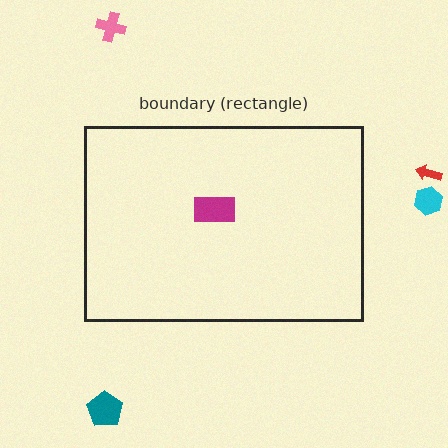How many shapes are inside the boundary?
1 inside, 4 outside.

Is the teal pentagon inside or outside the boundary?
Outside.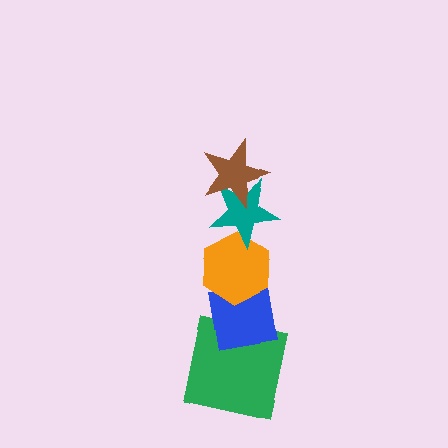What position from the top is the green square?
The green square is 5th from the top.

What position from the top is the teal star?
The teal star is 2nd from the top.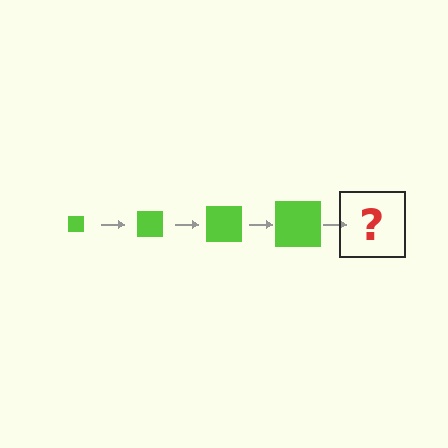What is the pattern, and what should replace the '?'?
The pattern is that the square gets progressively larger each step. The '?' should be a lime square, larger than the previous one.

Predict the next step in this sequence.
The next step is a lime square, larger than the previous one.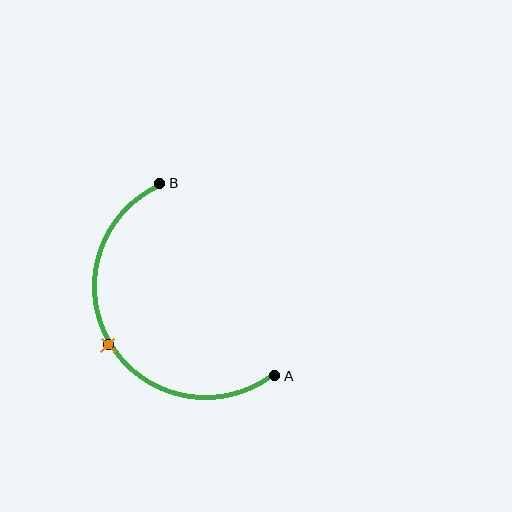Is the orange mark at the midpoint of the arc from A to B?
Yes. The orange mark lies on the arc at equal arc-length from both A and B — it is the arc midpoint.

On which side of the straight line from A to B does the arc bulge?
The arc bulges to the left of the straight line connecting A and B.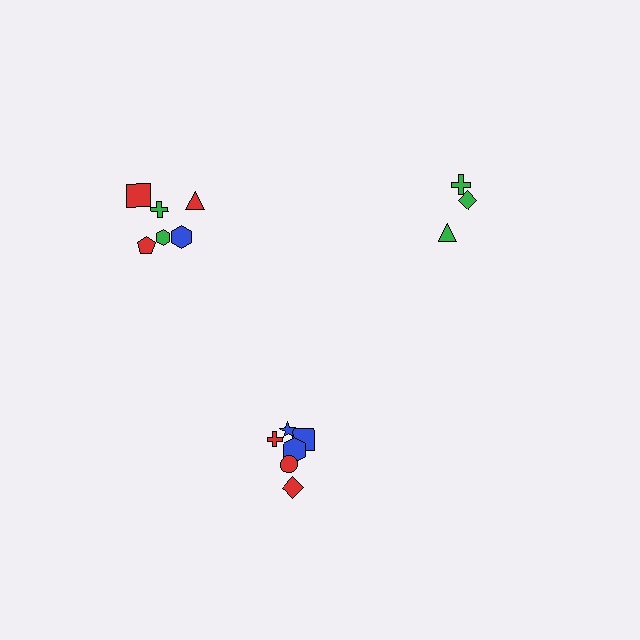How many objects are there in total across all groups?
There are 15 objects.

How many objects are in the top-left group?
There are 6 objects.